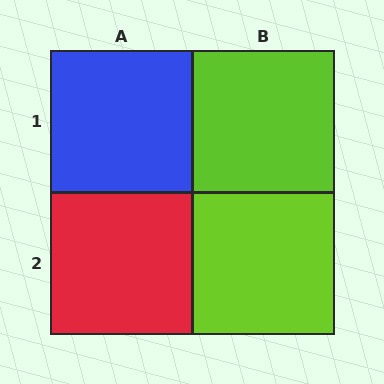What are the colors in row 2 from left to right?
Red, lime.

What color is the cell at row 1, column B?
Lime.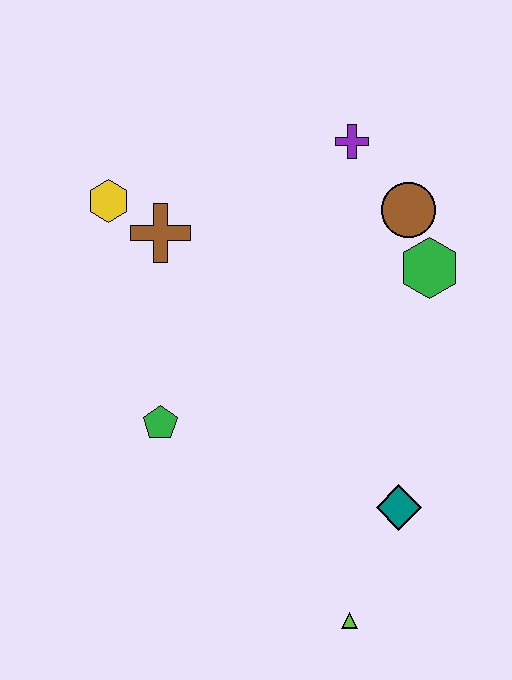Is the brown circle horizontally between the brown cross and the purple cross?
No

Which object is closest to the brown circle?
The green hexagon is closest to the brown circle.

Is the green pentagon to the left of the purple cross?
Yes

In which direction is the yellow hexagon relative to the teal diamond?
The yellow hexagon is above the teal diamond.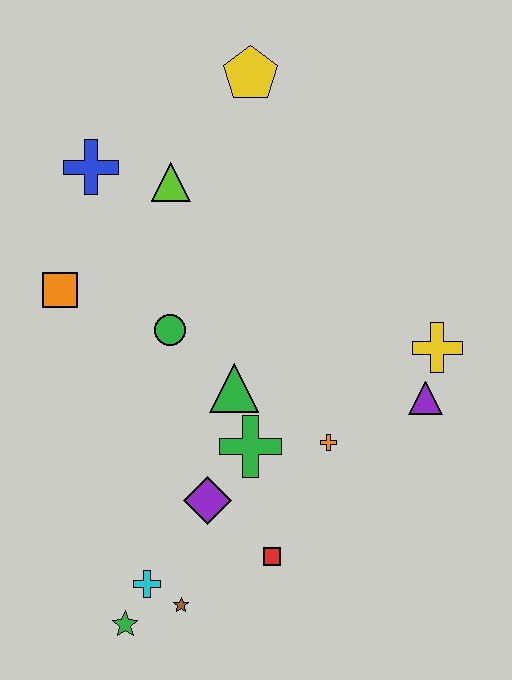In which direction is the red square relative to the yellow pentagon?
The red square is below the yellow pentagon.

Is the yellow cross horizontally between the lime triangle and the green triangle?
No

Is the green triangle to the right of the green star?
Yes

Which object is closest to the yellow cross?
The purple triangle is closest to the yellow cross.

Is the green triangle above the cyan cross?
Yes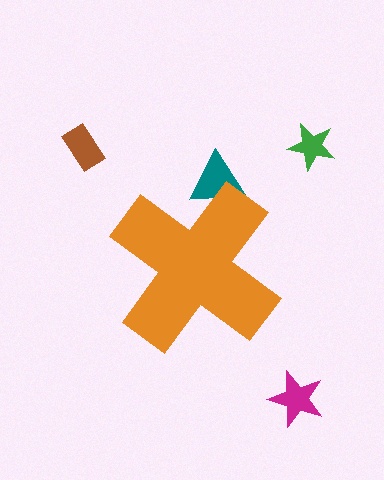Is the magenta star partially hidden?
No, the magenta star is fully visible.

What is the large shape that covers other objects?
An orange cross.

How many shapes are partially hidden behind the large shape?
1 shape is partially hidden.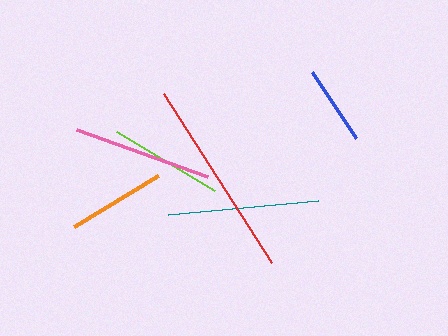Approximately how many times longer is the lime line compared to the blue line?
The lime line is approximately 1.4 times the length of the blue line.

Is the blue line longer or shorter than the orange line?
The orange line is longer than the blue line.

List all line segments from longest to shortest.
From longest to shortest: red, teal, pink, lime, orange, blue.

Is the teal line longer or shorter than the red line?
The red line is longer than the teal line.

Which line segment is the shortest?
The blue line is the shortest at approximately 80 pixels.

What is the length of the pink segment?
The pink segment is approximately 139 pixels long.